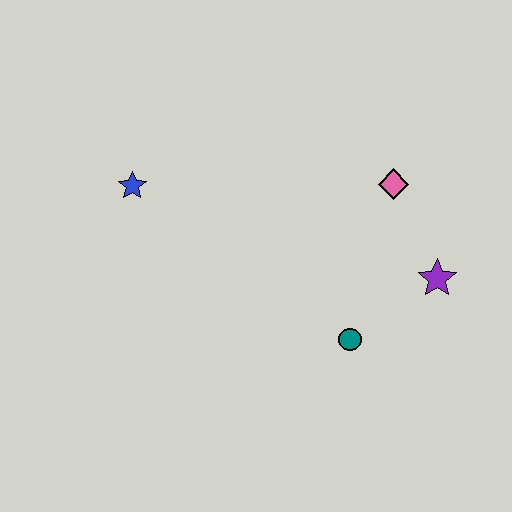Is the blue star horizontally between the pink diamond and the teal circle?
No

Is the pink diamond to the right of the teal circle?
Yes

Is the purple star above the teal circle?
Yes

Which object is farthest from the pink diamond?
The blue star is farthest from the pink diamond.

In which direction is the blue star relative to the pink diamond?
The blue star is to the left of the pink diamond.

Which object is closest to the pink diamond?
The purple star is closest to the pink diamond.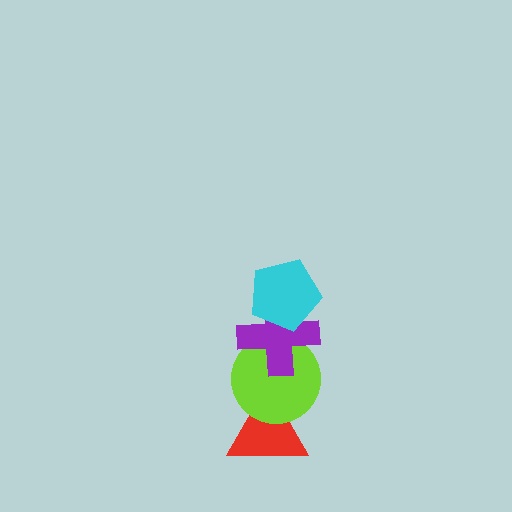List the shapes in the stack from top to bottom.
From top to bottom: the cyan pentagon, the purple cross, the lime circle, the red triangle.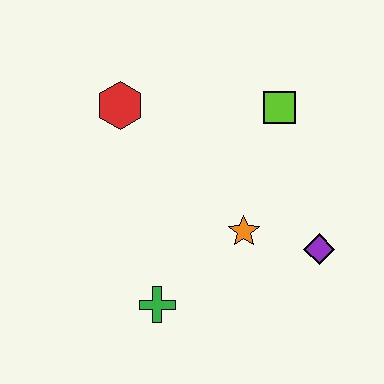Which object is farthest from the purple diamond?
The red hexagon is farthest from the purple diamond.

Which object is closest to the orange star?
The purple diamond is closest to the orange star.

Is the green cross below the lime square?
Yes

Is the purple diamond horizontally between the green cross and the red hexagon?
No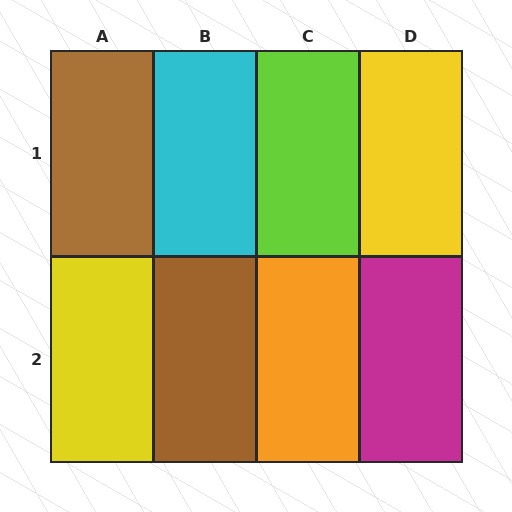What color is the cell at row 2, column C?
Orange.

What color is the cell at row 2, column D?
Magenta.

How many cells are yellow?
2 cells are yellow.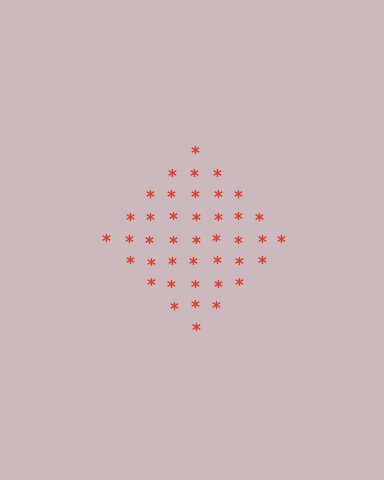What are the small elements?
The small elements are asterisks.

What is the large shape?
The large shape is a diamond.